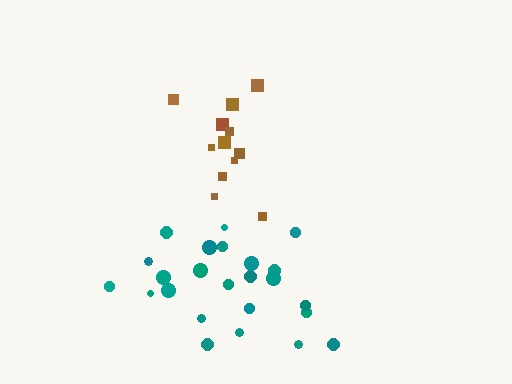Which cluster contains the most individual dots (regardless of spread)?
Teal (24).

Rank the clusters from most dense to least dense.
brown, teal.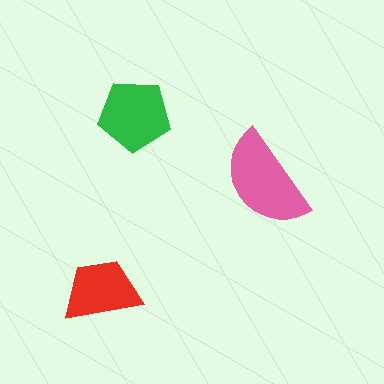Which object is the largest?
The pink semicircle.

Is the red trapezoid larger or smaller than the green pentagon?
Smaller.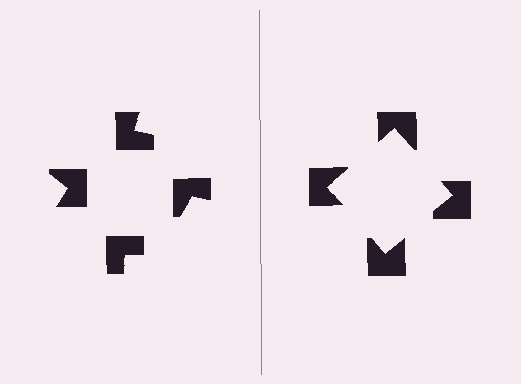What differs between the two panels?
The notched squares are positioned identically on both sides; only the wedge orientations differ. On the right they align to a square; on the left they are misaligned.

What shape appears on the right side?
An illusory square.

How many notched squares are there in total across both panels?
8 — 4 on each side.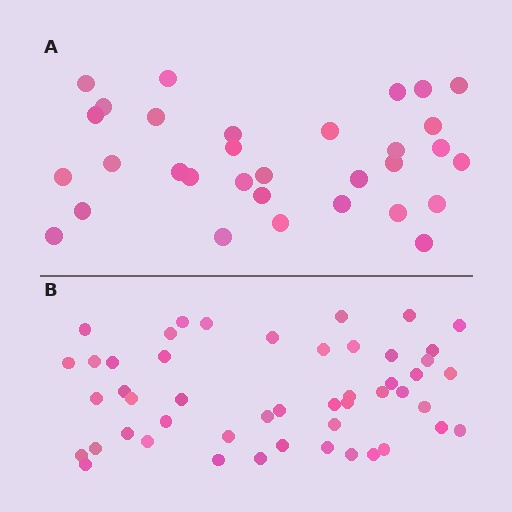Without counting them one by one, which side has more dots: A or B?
Region B (the bottom region) has more dots.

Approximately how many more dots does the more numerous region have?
Region B has approximately 15 more dots than region A.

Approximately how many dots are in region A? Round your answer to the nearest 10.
About 30 dots. (The exact count is 32, which rounds to 30.)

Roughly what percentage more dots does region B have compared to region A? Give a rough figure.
About 55% more.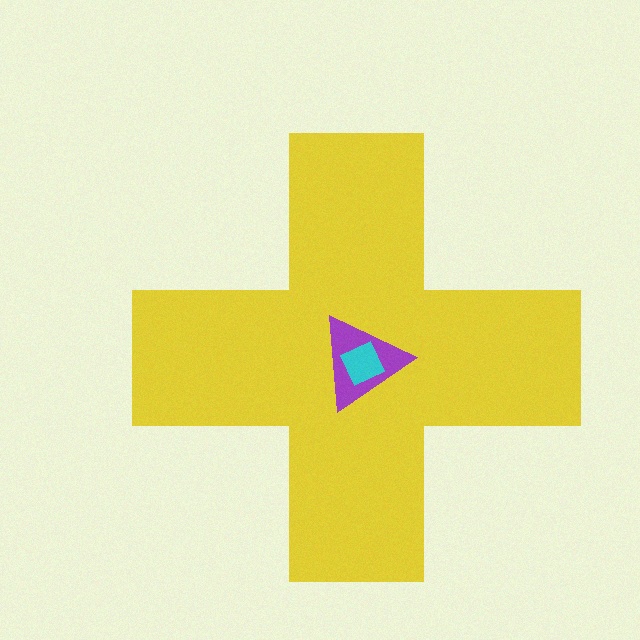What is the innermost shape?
The cyan diamond.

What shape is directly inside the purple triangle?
The cyan diamond.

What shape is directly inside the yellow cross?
The purple triangle.